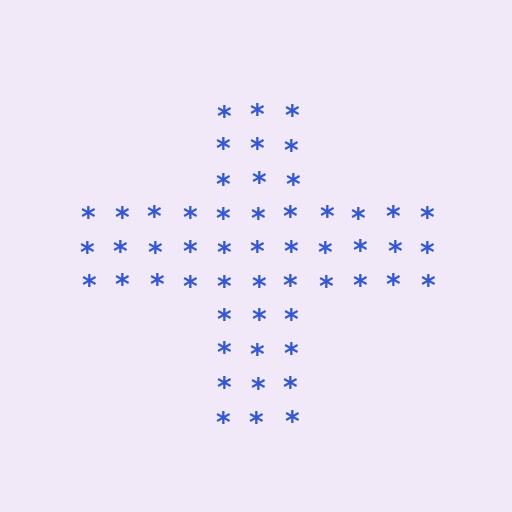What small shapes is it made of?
It is made of small asterisks.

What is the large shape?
The large shape is a cross.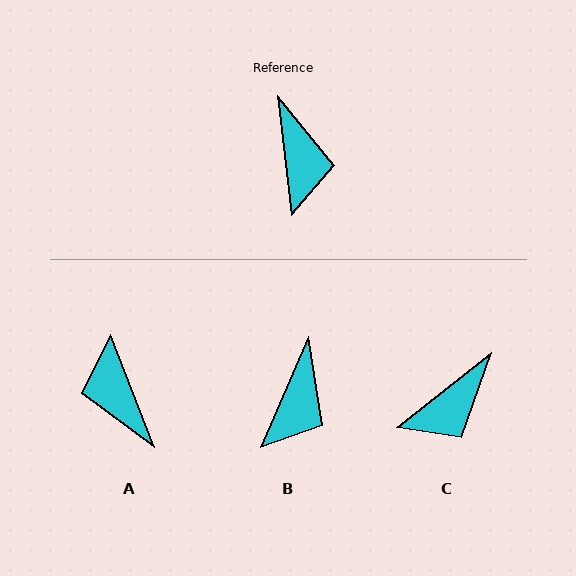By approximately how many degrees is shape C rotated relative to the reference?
Approximately 58 degrees clockwise.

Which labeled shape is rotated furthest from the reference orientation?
A, about 165 degrees away.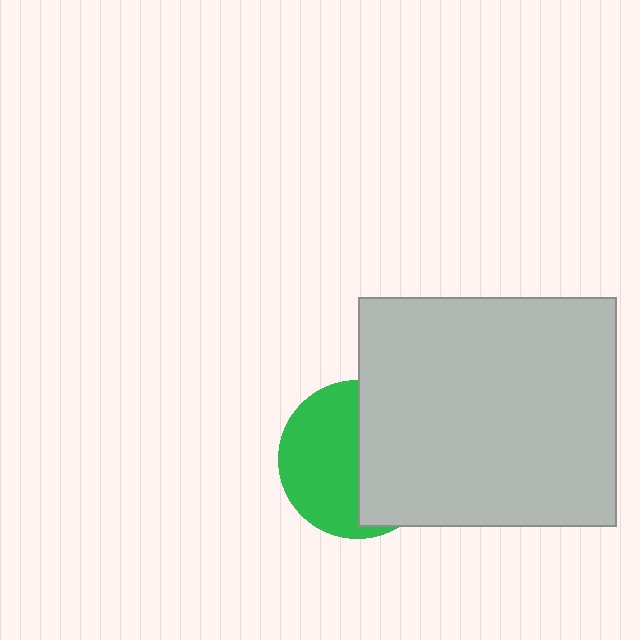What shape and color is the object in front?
The object in front is a light gray rectangle.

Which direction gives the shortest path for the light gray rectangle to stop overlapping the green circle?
Moving right gives the shortest separation.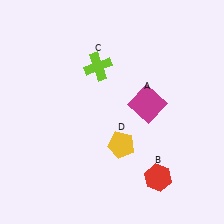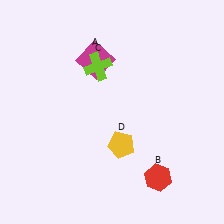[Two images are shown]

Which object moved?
The magenta square (A) moved left.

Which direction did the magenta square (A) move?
The magenta square (A) moved left.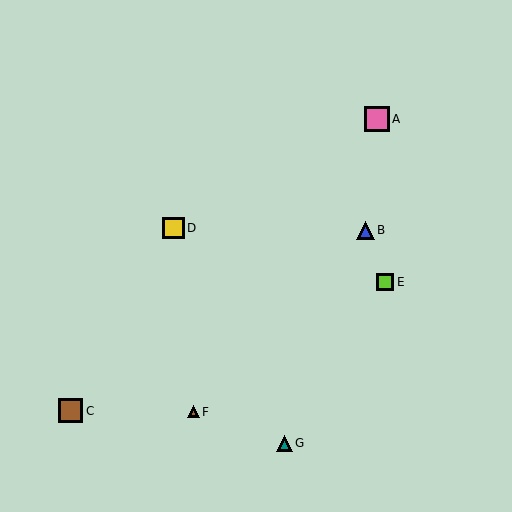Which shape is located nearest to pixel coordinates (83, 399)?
The brown square (labeled C) at (71, 411) is nearest to that location.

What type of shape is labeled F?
Shape F is a brown triangle.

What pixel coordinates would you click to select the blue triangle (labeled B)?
Click at (365, 230) to select the blue triangle B.